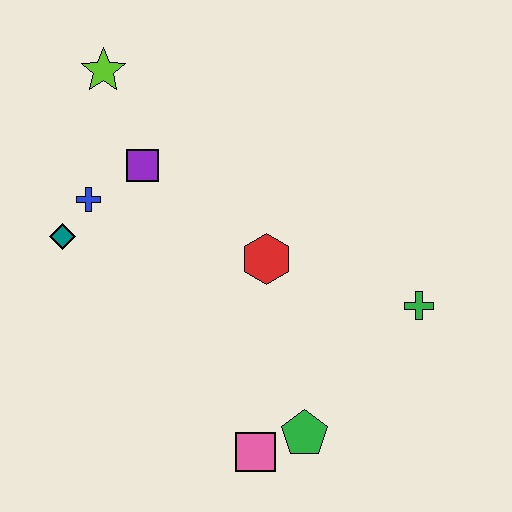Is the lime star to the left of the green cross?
Yes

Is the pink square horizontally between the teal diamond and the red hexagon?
Yes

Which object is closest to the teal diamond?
The blue cross is closest to the teal diamond.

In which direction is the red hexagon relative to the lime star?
The red hexagon is below the lime star.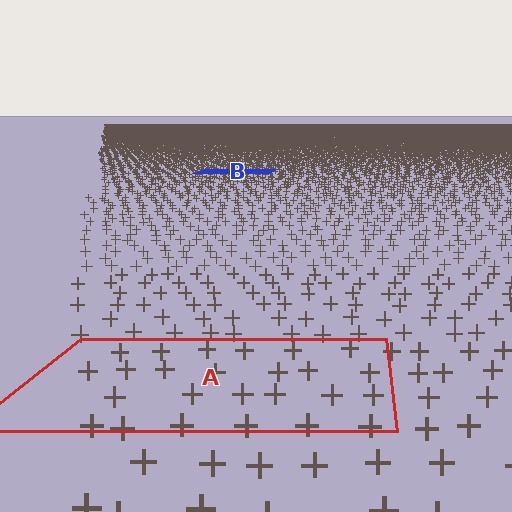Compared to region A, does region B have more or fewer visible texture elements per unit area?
Region B has more texture elements per unit area — they are packed more densely because it is farther away.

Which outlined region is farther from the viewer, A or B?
Region B is farther from the viewer — the texture elements inside it appear smaller and more densely packed.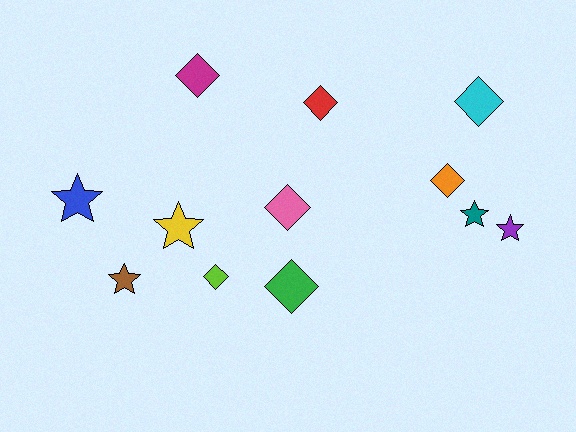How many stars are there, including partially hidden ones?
There are 5 stars.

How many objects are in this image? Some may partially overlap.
There are 12 objects.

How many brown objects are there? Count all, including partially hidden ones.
There is 1 brown object.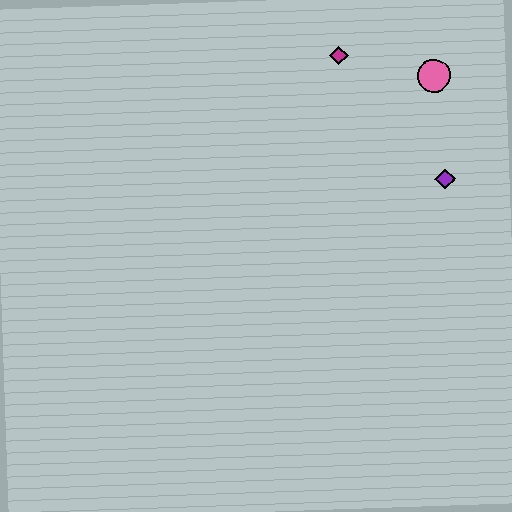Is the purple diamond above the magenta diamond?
No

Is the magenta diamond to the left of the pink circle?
Yes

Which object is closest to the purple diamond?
The pink circle is closest to the purple diamond.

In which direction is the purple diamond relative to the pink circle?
The purple diamond is below the pink circle.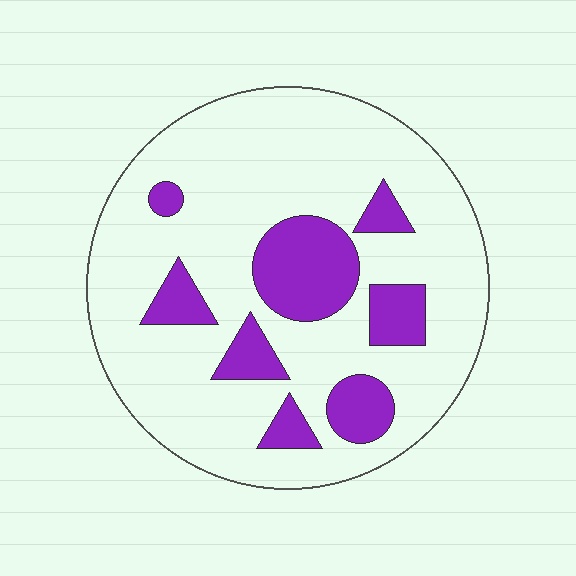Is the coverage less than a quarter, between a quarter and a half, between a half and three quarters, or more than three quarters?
Less than a quarter.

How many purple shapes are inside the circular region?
8.